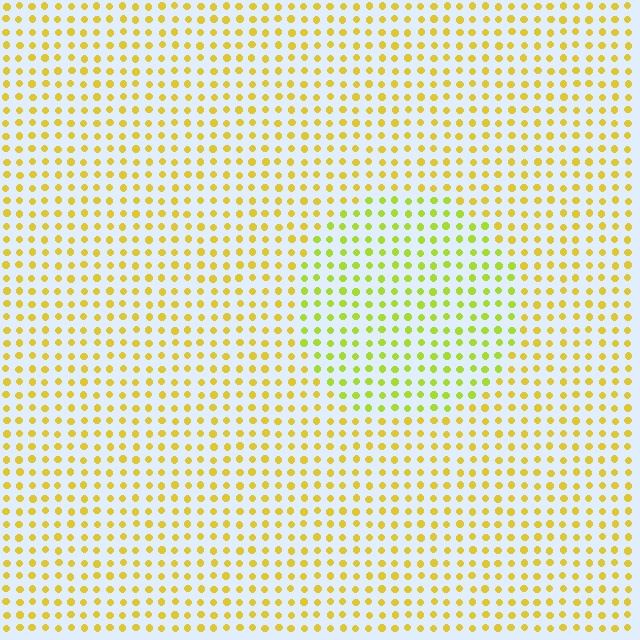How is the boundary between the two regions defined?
The boundary is defined purely by a slight shift in hue (about 28 degrees). Spacing, size, and orientation are identical on both sides.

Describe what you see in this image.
The image is filled with small yellow elements in a uniform arrangement. A circle-shaped region is visible where the elements are tinted to a slightly different hue, forming a subtle color boundary.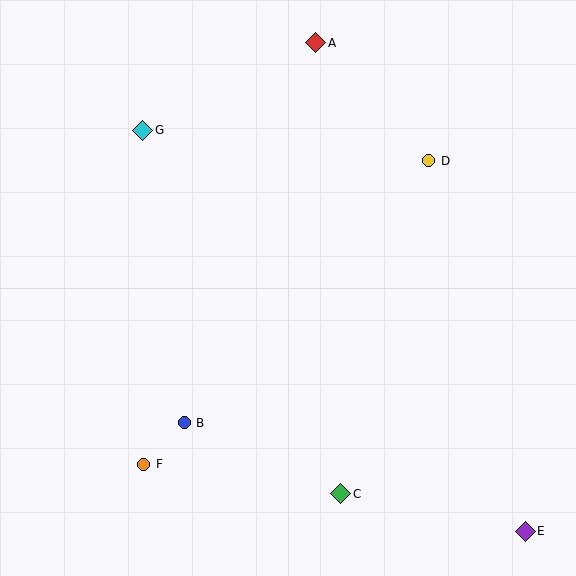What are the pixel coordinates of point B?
Point B is at (184, 423).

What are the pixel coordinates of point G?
Point G is at (143, 130).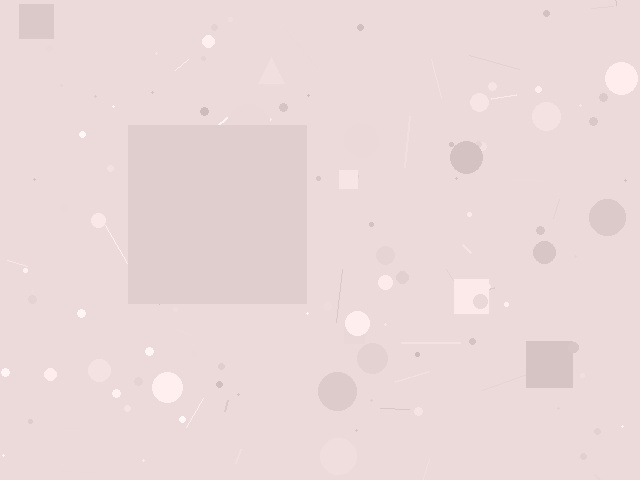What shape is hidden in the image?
A square is hidden in the image.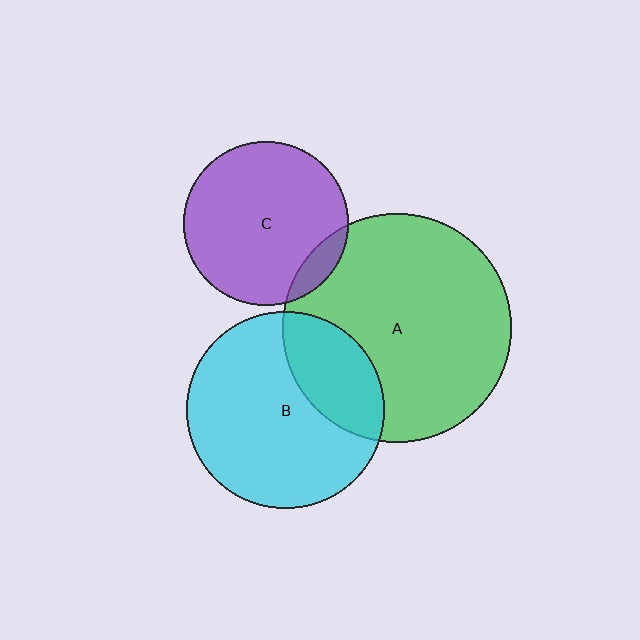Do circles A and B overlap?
Yes.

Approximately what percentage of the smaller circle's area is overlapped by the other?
Approximately 25%.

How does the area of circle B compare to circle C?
Approximately 1.4 times.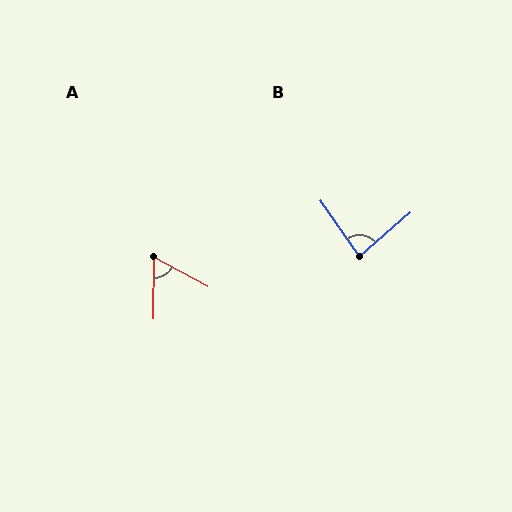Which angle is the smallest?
A, at approximately 62 degrees.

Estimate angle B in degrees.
Approximately 84 degrees.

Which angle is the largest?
B, at approximately 84 degrees.